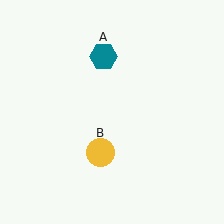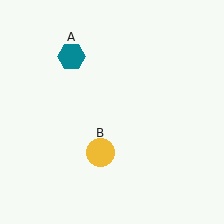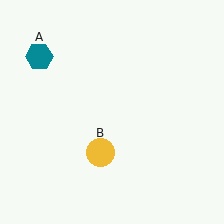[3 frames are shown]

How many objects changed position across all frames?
1 object changed position: teal hexagon (object A).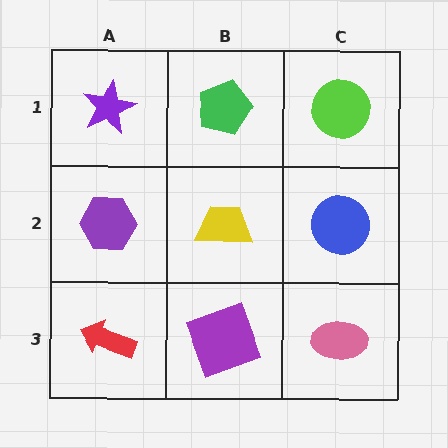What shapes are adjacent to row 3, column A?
A purple hexagon (row 2, column A), a purple square (row 3, column B).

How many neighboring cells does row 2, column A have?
3.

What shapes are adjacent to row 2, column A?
A purple star (row 1, column A), a red arrow (row 3, column A), a yellow trapezoid (row 2, column B).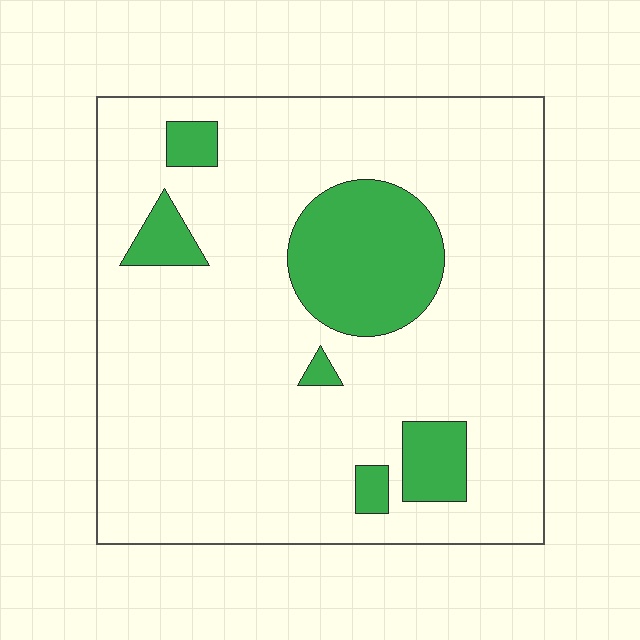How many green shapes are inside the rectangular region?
6.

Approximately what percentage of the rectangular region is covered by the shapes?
Approximately 15%.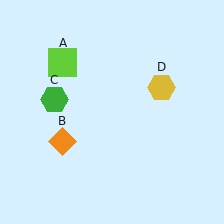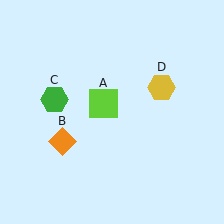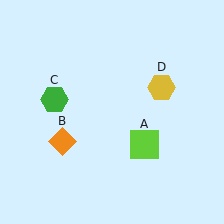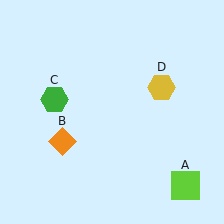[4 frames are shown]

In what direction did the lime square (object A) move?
The lime square (object A) moved down and to the right.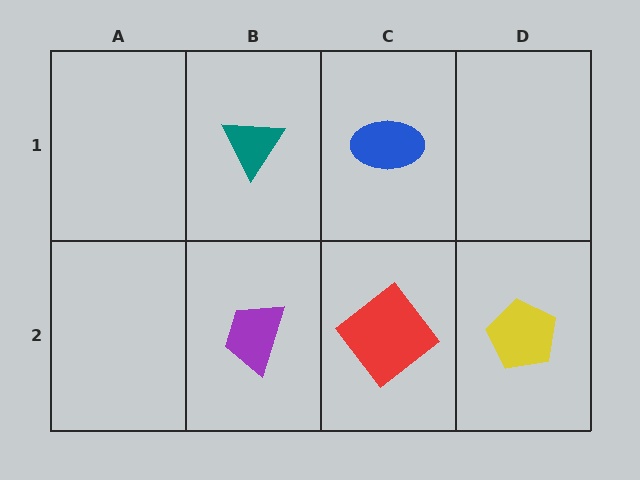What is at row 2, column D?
A yellow pentagon.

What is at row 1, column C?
A blue ellipse.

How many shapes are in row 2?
3 shapes.